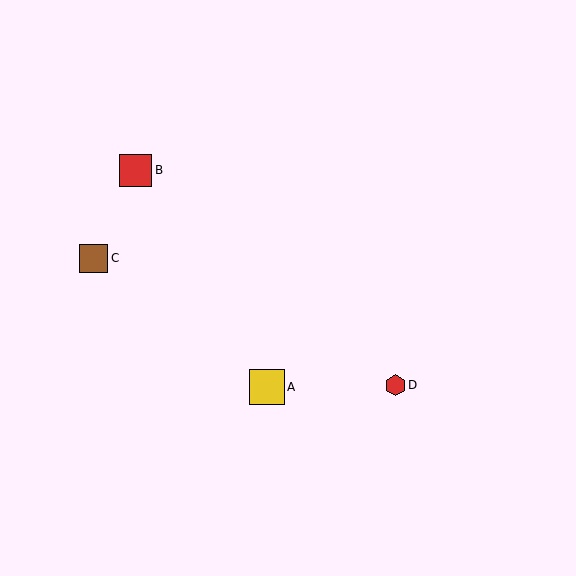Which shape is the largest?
The yellow square (labeled A) is the largest.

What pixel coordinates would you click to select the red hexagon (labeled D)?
Click at (395, 385) to select the red hexagon D.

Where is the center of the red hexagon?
The center of the red hexagon is at (395, 385).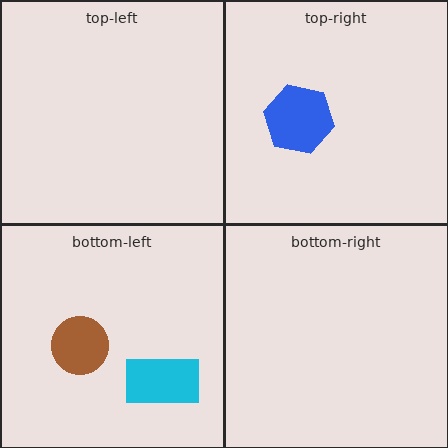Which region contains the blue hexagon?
The top-right region.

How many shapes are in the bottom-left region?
2.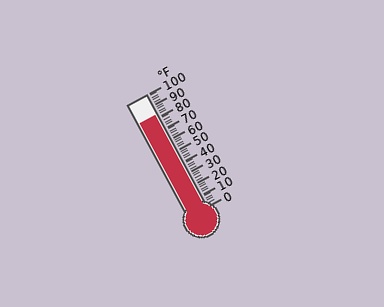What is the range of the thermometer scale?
The thermometer scale ranges from 0°F to 100°F.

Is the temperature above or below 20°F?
The temperature is above 20°F.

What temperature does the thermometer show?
The thermometer shows approximately 82°F.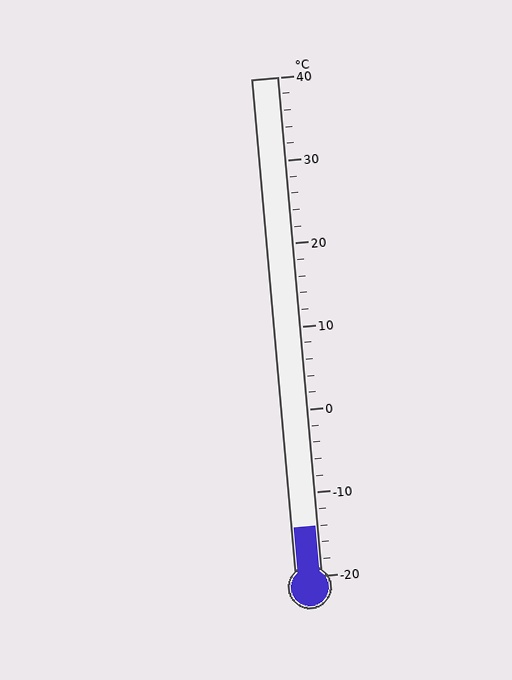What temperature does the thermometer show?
The thermometer shows approximately -14°C.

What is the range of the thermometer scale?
The thermometer scale ranges from -20°C to 40°C.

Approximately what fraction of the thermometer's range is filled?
The thermometer is filled to approximately 10% of its range.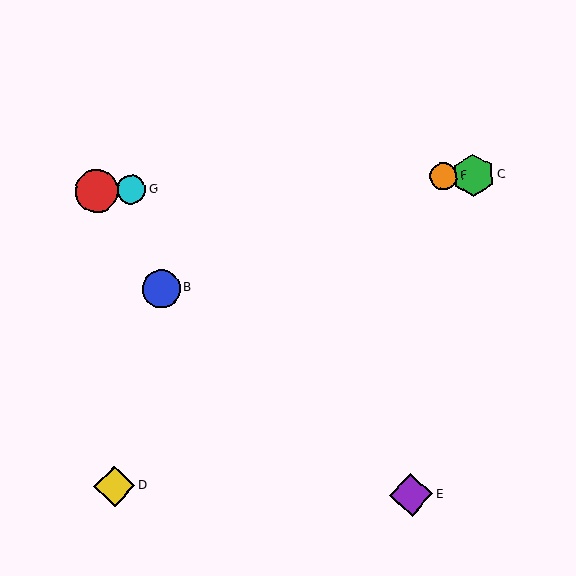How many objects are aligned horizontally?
4 objects (A, C, F, G) are aligned horizontally.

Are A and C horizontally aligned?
Yes, both are at y≈191.